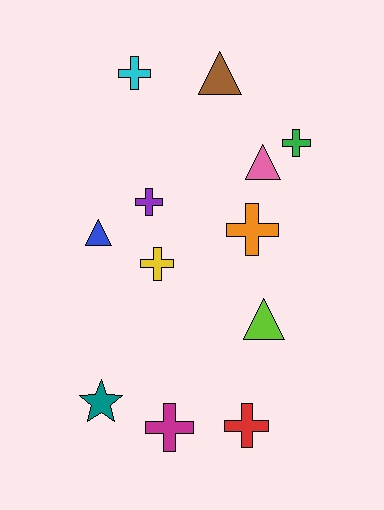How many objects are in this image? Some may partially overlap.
There are 12 objects.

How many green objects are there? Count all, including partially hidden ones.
There is 1 green object.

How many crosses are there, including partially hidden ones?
There are 7 crosses.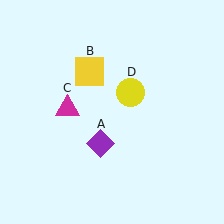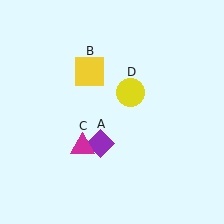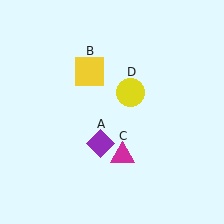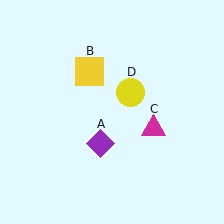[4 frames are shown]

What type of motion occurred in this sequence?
The magenta triangle (object C) rotated counterclockwise around the center of the scene.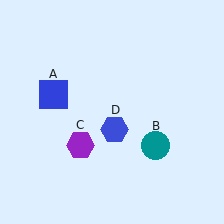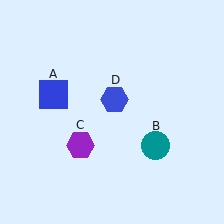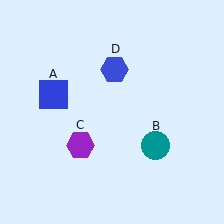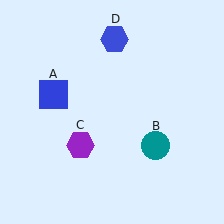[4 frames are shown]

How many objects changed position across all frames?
1 object changed position: blue hexagon (object D).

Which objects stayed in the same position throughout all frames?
Blue square (object A) and teal circle (object B) and purple hexagon (object C) remained stationary.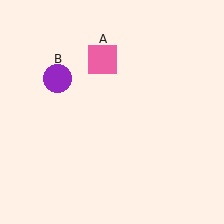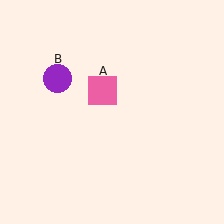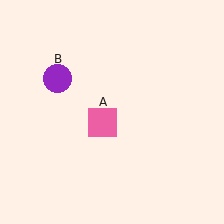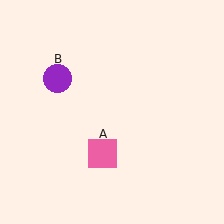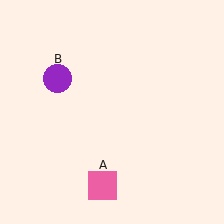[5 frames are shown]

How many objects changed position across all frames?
1 object changed position: pink square (object A).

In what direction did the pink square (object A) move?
The pink square (object A) moved down.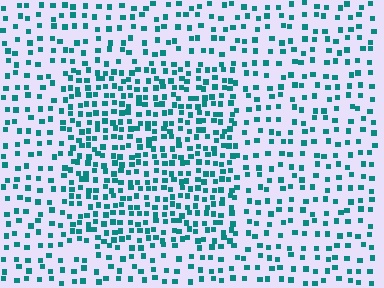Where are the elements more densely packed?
The elements are more densely packed inside the rectangle boundary.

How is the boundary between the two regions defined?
The boundary is defined by a change in element density (approximately 1.9x ratio). All elements are the same color, size, and shape.